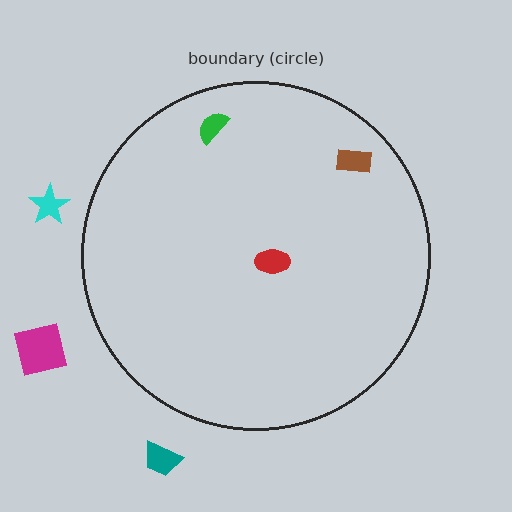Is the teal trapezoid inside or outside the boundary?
Outside.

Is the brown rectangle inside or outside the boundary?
Inside.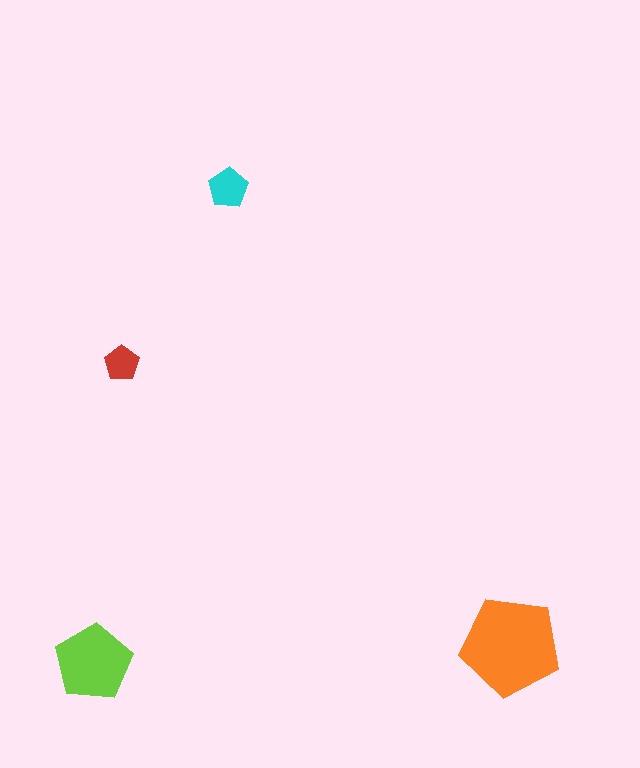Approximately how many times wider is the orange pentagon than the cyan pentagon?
About 2.5 times wider.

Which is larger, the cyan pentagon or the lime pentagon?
The lime one.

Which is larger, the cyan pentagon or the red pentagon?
The cyan one.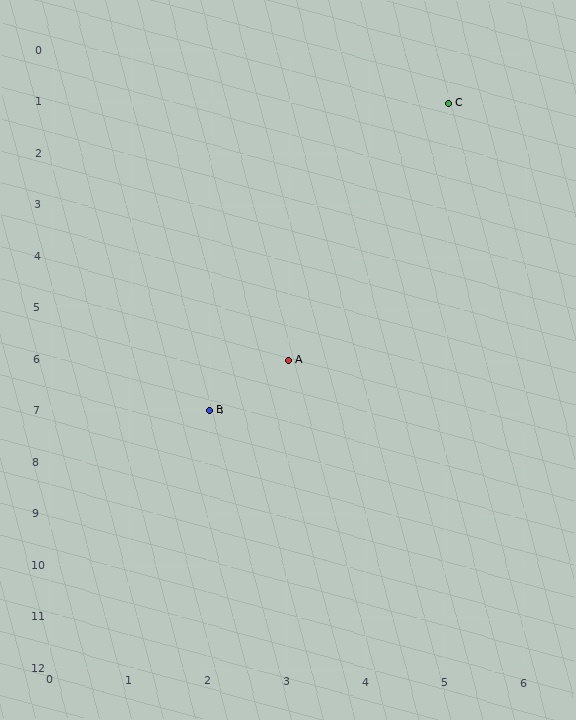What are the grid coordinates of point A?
Point A is at grid coordinates (3, 6).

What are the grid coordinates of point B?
Point B is at grid coordinates (2, 7).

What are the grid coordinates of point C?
Point C is at grid coordinates (5, 1).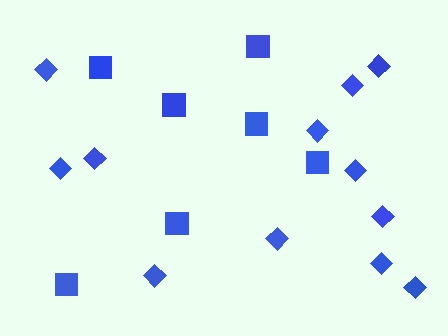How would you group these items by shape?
There are 2 groups: one group of diamonds (12) and one group of squares (7).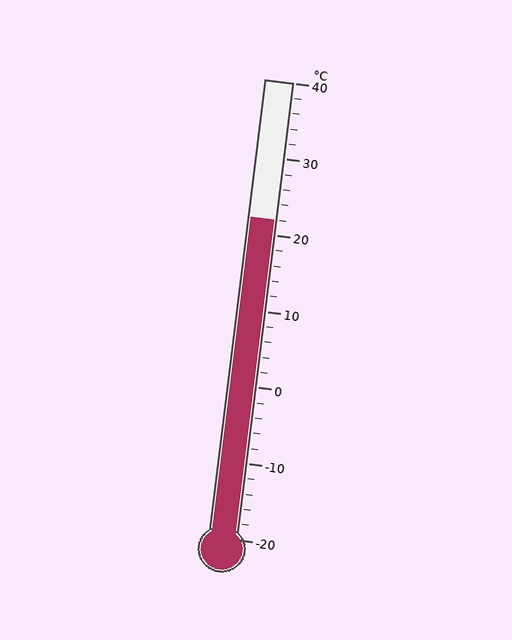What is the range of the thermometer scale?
The thermometer scale ranges from -20°C to 40°C.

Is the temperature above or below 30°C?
The temperature is below 30°C.